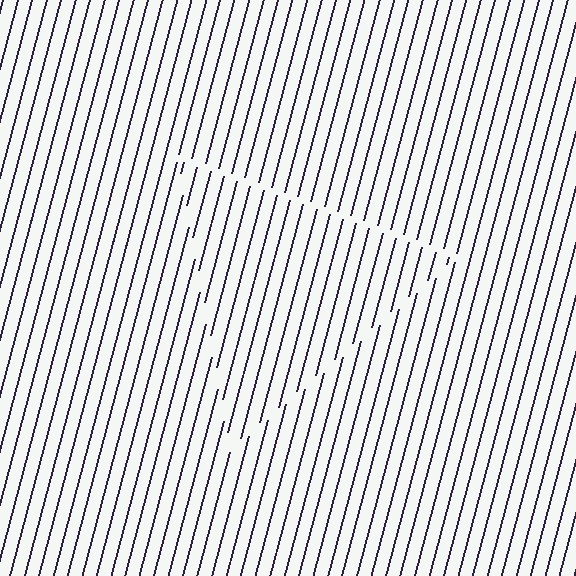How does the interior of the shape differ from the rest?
The interior of the shape contains the same grating, shifted by half a period — the contour is defined by the phase discontinuity where line-ends from the inner and outer gratings abut.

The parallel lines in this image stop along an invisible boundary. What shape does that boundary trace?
An illusory triangle. The interior of the shape contains the same grating, shifted by half a period — the contour is defined by the phase discontinuity where line-ends from the inner and outer gratings abut.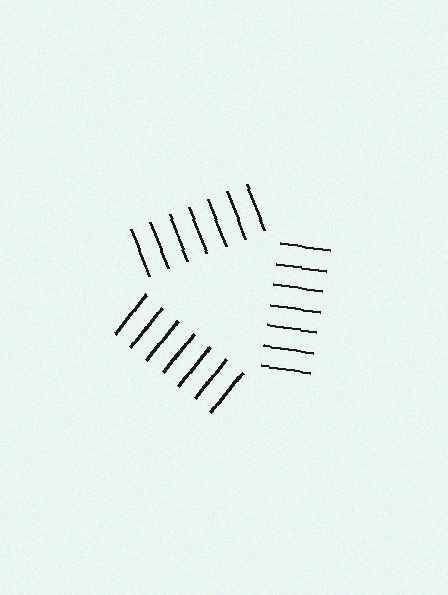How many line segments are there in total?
21 — 7 along each of the 3 edges.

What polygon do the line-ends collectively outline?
An illusory triangle — the line segments terminate on its edges but no continuous stroke is drawn.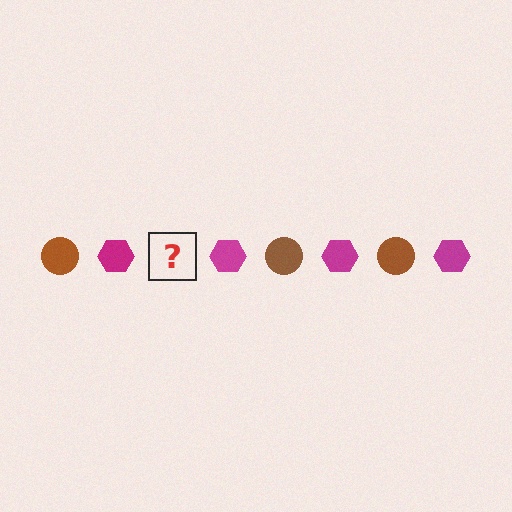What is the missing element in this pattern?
The missing element is a brown circle.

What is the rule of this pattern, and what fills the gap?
The rule is that the pattern alternates between brown circle and magenta hexagon. The gap should be filled with a brown circle.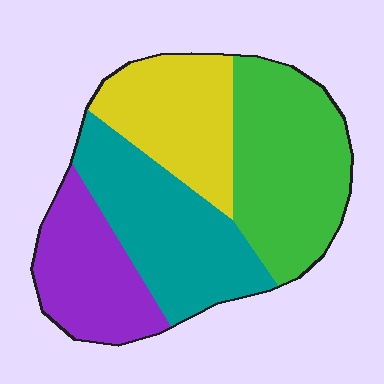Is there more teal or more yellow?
Teal.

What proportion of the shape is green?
Green takes up about one third (1/3) of the shape.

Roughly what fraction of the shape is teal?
Teal takes up about one quarter (1/4) of the shape.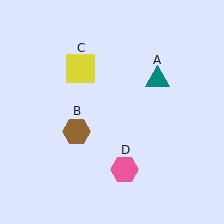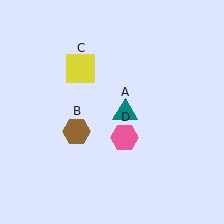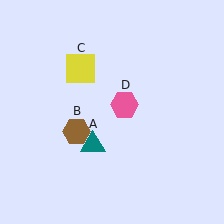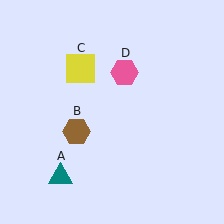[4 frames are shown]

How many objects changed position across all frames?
2 objects changed position: teal triangle (object A), pink hexagon (object D).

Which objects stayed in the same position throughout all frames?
Brown hexagon (object B) and yellow square (object C) remained stationary.